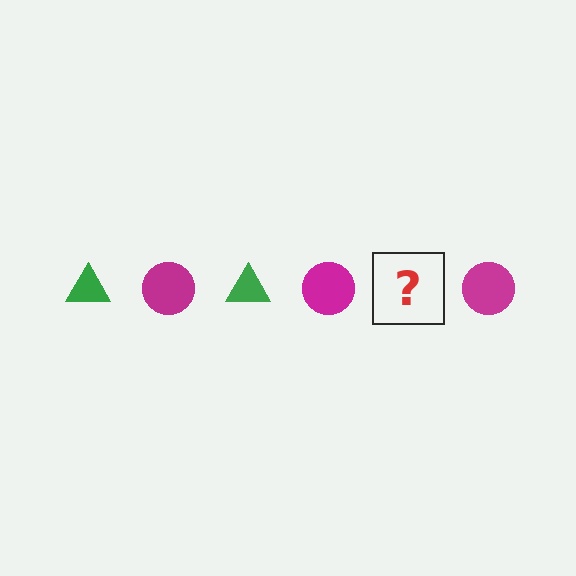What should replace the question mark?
The question mark should be replaced with a green triangle.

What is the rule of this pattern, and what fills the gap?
The rule is that the pattern alternates between green triangle and magenta circle. The gap should be filled with a green triangle.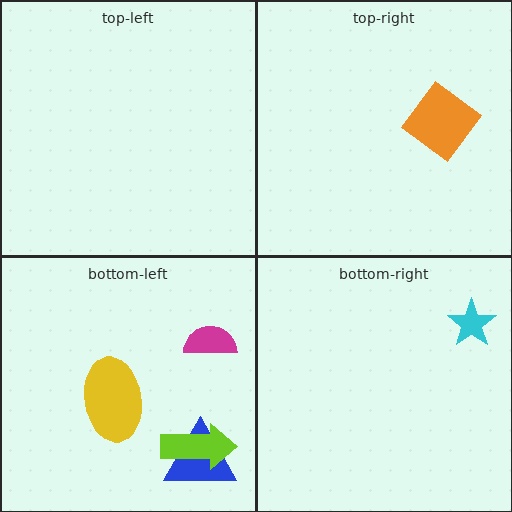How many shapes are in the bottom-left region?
4.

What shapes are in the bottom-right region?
The cyan star.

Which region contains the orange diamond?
The top-right region.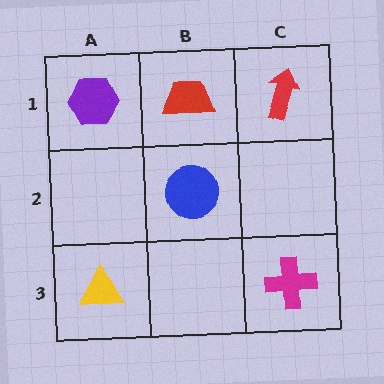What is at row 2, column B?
A blue circle.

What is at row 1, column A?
A purple hexagon.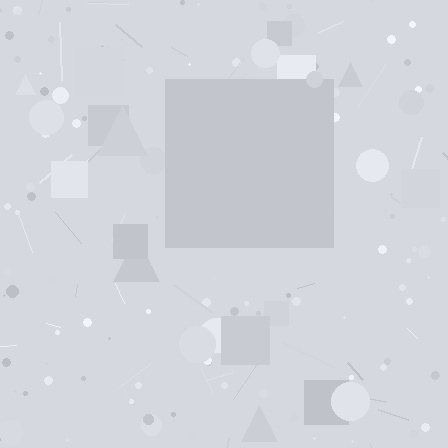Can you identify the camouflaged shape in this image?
The camouflaged shape is a square.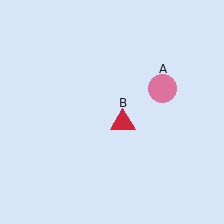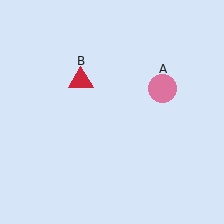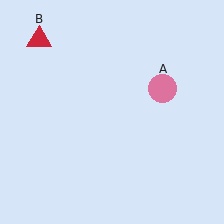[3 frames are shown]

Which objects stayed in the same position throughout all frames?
Pink circle (object A) remained stationary.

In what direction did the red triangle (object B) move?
The red triangle (object B) moved up and to the left.